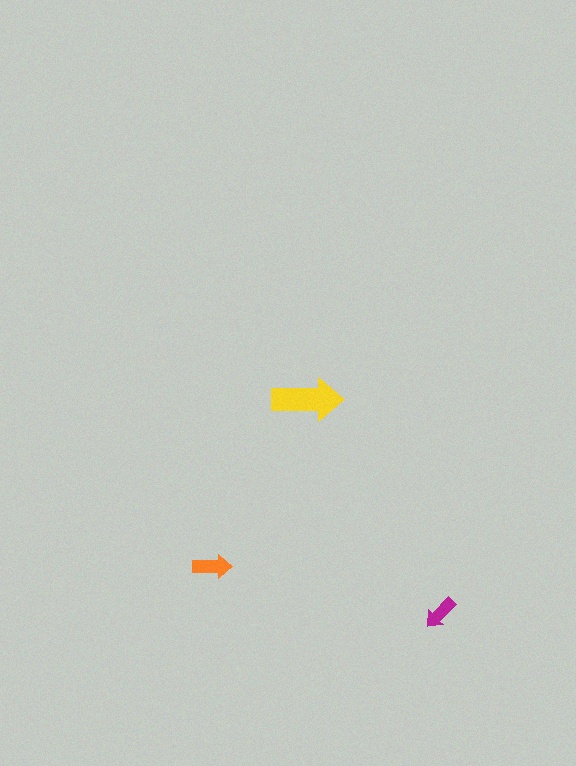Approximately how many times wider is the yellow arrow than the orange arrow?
About 2 times wider.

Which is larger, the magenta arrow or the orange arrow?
The orange one.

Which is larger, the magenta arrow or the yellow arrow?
The yellow one.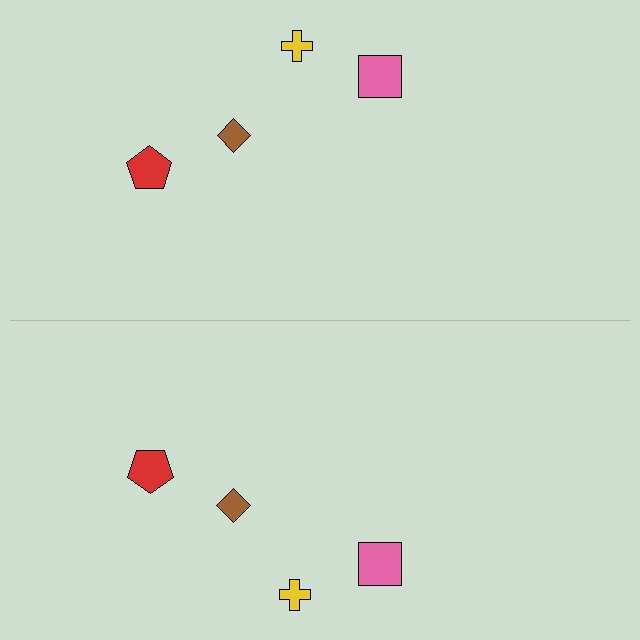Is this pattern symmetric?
Yes, this pattern has bilateral (reflection) symmetry.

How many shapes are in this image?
There are 8 shapes in this image.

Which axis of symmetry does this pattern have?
The pattern has a horizontal axis of symmetry running through the center of the image.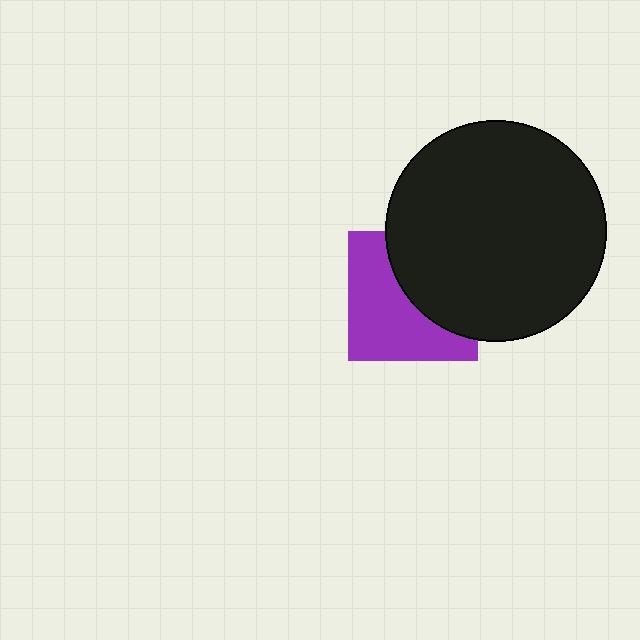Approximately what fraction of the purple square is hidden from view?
Roughly 45% of the purple square is hidden behind the black circle.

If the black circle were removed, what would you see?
You would see the complete purple square.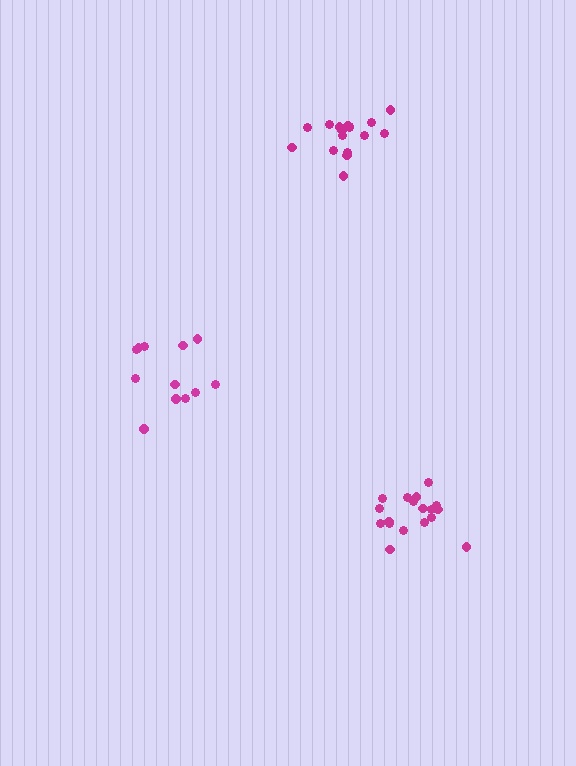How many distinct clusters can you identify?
There are 3 distinct clusters.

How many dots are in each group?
Group 1: 18 dots, Group 2: 12 dots, Group 3: 18 dots (48 total).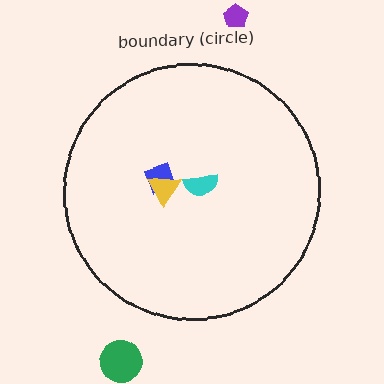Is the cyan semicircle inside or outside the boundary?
Inside.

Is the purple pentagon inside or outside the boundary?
Outside.